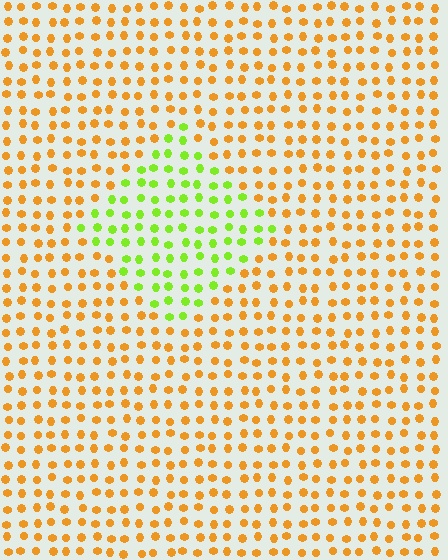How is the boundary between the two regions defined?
The boundary is defined purely by a slight shift in hue (about 59 degrees). Spacing, size, and orientation are identical on both sides.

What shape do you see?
I see a diamond.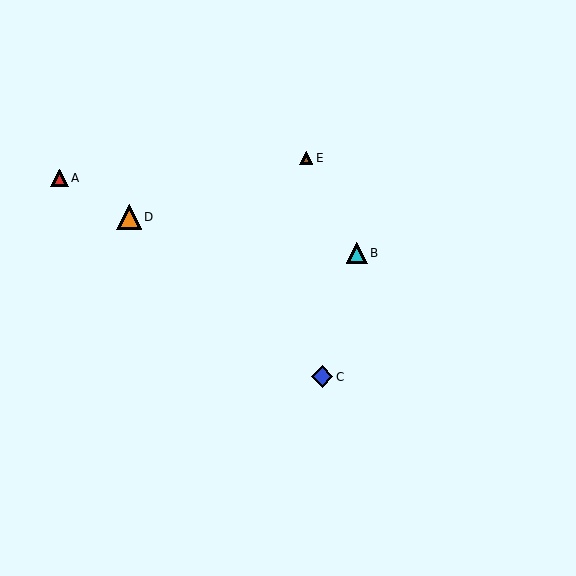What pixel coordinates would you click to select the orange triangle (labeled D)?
Click at (129, 217) to select the orange triangle D.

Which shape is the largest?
The orange triangle (labeled D) is the largest.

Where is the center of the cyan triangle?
The center of the cyan triangle is at (357, 253).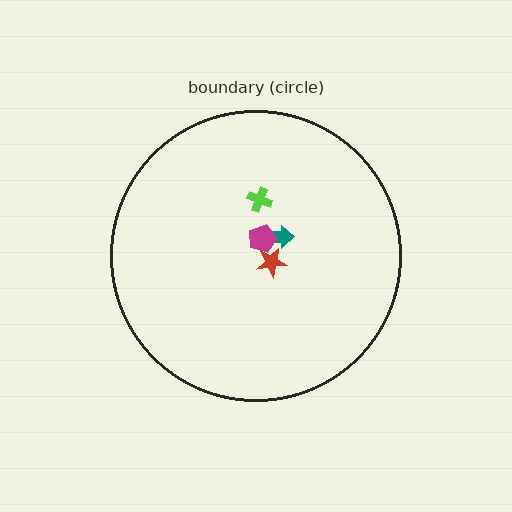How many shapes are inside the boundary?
4 inside, 0 outside.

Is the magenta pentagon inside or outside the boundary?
Inside.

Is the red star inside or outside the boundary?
Inside.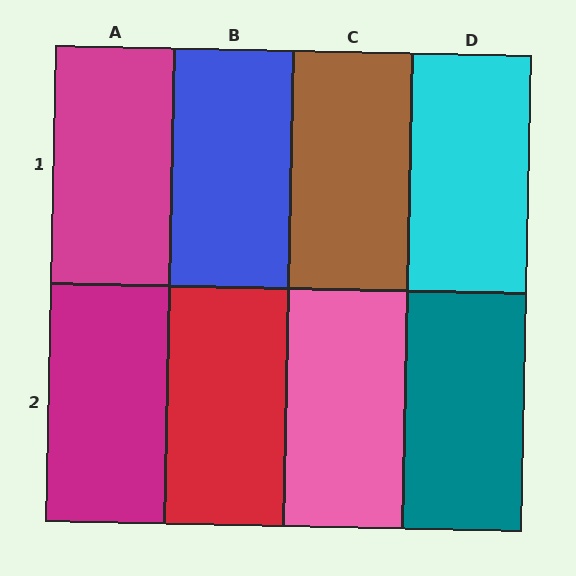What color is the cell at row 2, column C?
Pink.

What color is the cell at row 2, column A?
Magenta.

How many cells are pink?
1 cell is pink.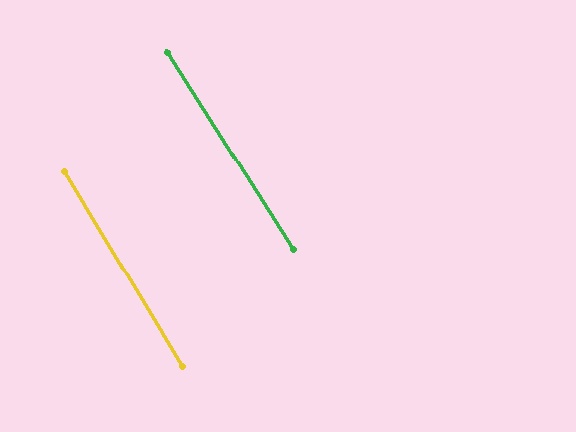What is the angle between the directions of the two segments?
Approximately 1 degree.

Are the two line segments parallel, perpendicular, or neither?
Parallel — their directions differ by only 1.3°.